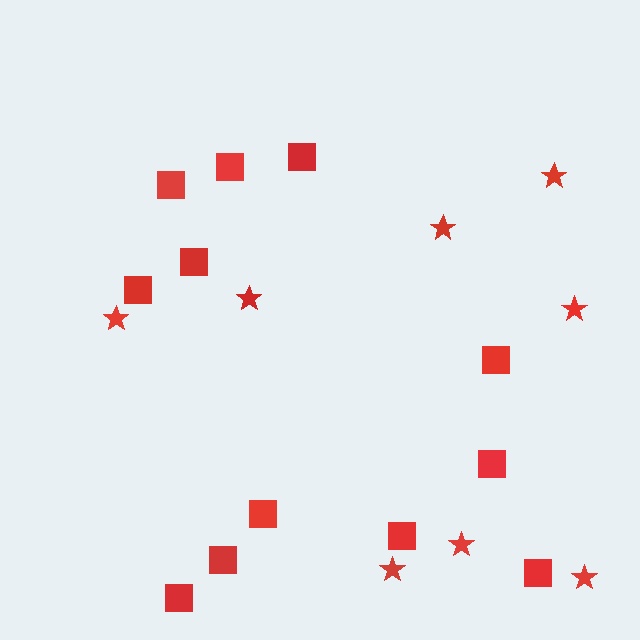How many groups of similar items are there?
There are 2 groups: one group of squares (12) and one group of stars (8).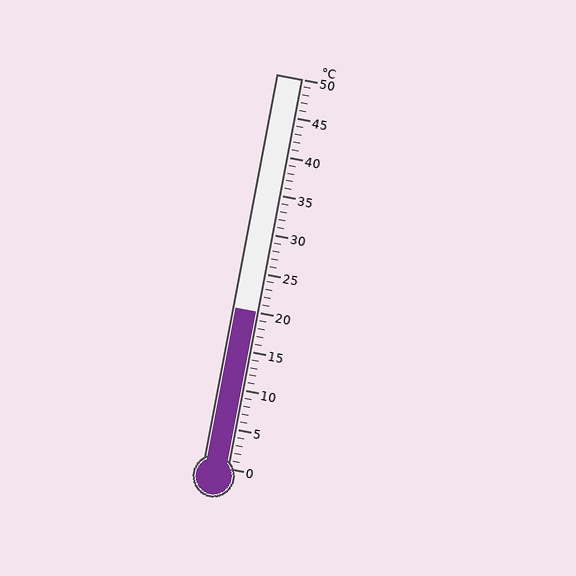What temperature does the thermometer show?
The thermometer shows approximately 20°C.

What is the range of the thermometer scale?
The thermometer scale ranges from 0°C to 50°C.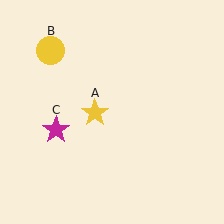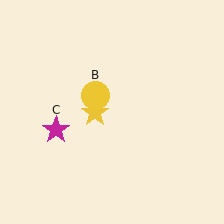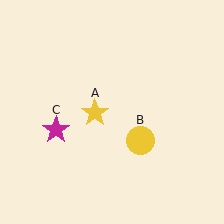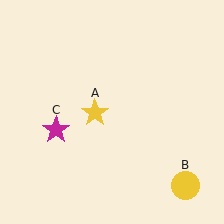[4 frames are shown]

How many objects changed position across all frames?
1 object changed position: yellow circle (object B).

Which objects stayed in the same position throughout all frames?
Yellow star (object A) and magenta star (object C) remained stationary.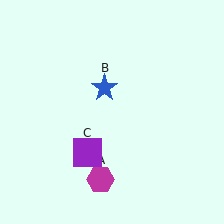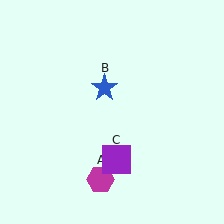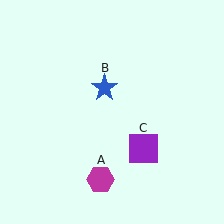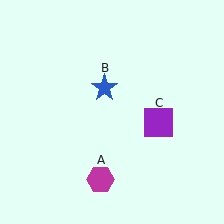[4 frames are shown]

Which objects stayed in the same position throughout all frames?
Magenta hexagon (object A) and blue star (object B) remained stationary.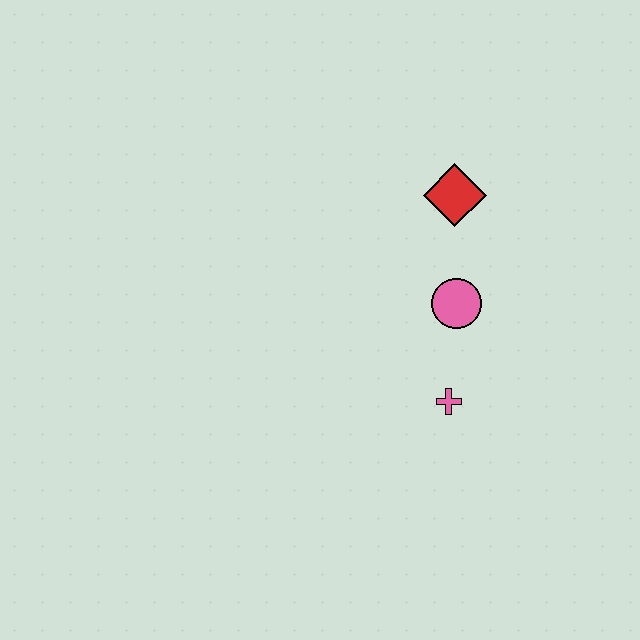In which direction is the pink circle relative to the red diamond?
The pink circle is below the red diamond.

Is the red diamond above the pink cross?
Yes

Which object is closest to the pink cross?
The pink circle is closest to the pink cross.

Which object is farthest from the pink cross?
The red diamond is farthest from the pink cross.